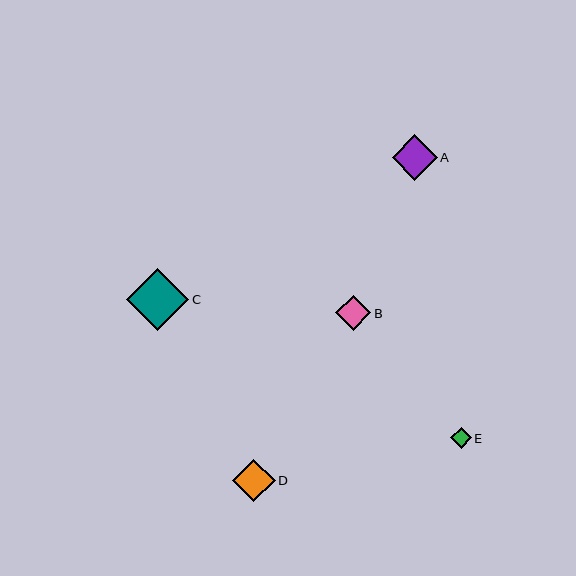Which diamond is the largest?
Diamond C is the largest with a size of approximately 62 pixels.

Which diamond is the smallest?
Diamond E is the smallest with a size of approximately 20 pixels.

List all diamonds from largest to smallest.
From largest to smallest: C, A, D, B, E.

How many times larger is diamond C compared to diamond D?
Diamond C is approximately 1.4 times the size of diamond D.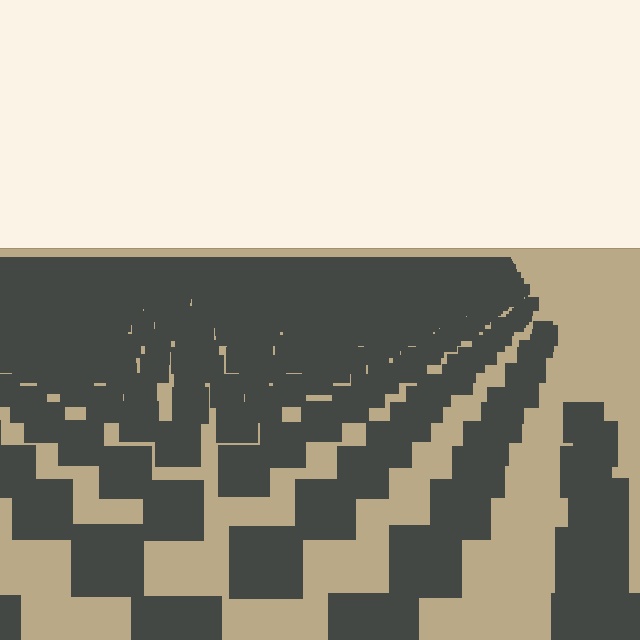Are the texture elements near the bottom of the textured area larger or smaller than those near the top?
Larger. Near the bottom, elements are closer to the viewer and appear at a bigger on-screen size.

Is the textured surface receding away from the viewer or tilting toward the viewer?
The surface is receding away from the viewer. Texture elements get smaller and denser toward the top.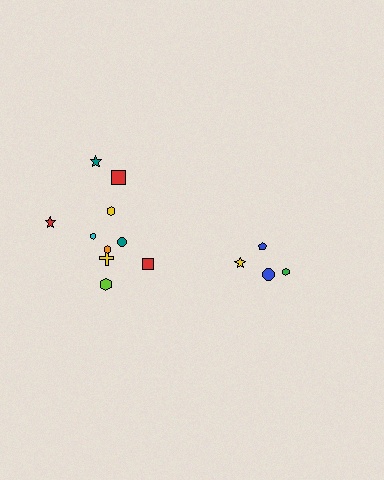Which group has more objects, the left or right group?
The left group.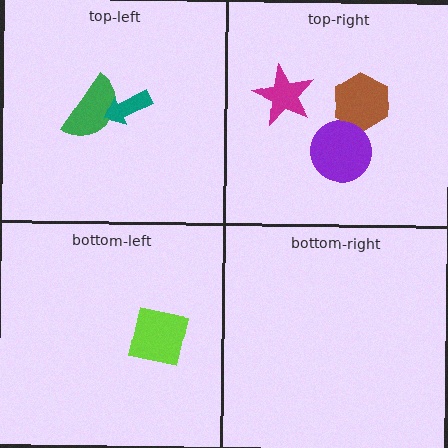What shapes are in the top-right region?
The brown hexagon, the magenta star, the purple circle.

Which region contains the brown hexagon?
The top-right region.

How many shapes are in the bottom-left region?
1.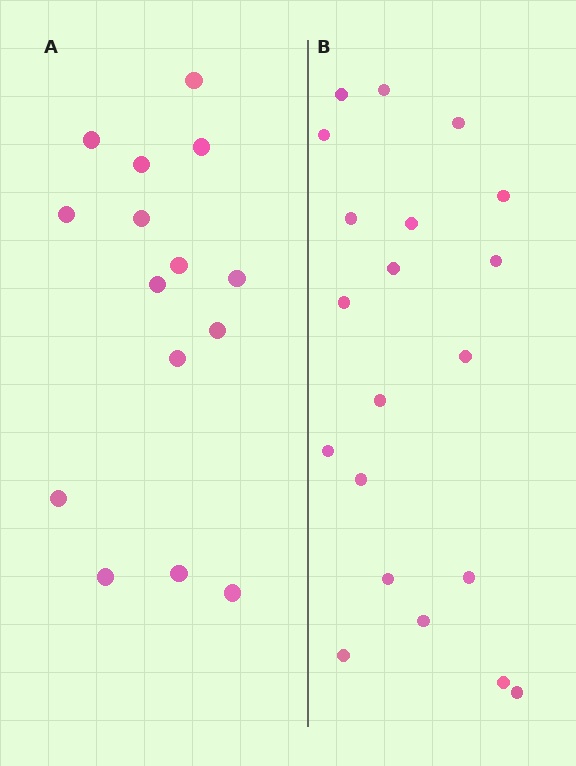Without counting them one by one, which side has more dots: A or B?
Region B (the right region) has more dots.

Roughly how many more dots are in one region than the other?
Region B has about 5 more dots than region A.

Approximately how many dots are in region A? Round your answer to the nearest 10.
About 20 dots. (The exact count is 15, which rounds to 20.)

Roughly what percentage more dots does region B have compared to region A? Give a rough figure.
About 35% more.